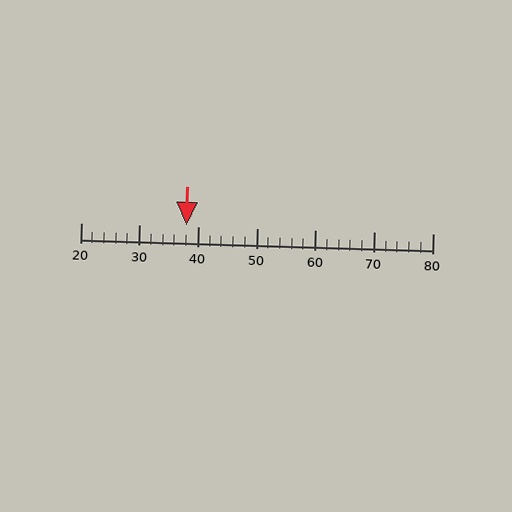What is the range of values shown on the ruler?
The ruler shows values from 20 to 80.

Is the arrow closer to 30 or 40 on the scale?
The arrow is closer to 40.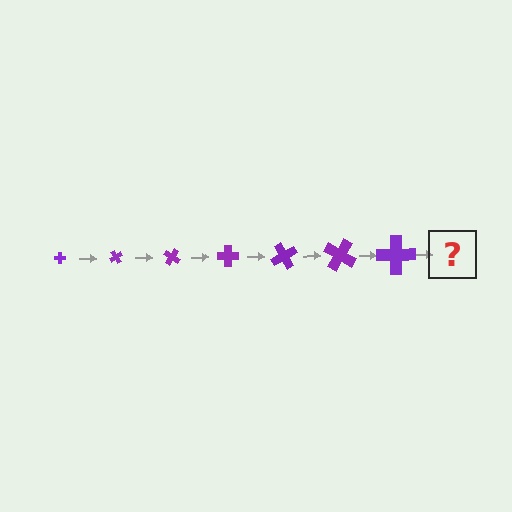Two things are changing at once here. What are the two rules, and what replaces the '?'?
The two rules are that the cross grows larger each step and it rotates 60 degrees each step. The '?' should be a cross, larger than the previous one and rotated 420 degrees from the start.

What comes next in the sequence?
The next element should be a cross, larger than the previous one and rotated 420 degrees from the start.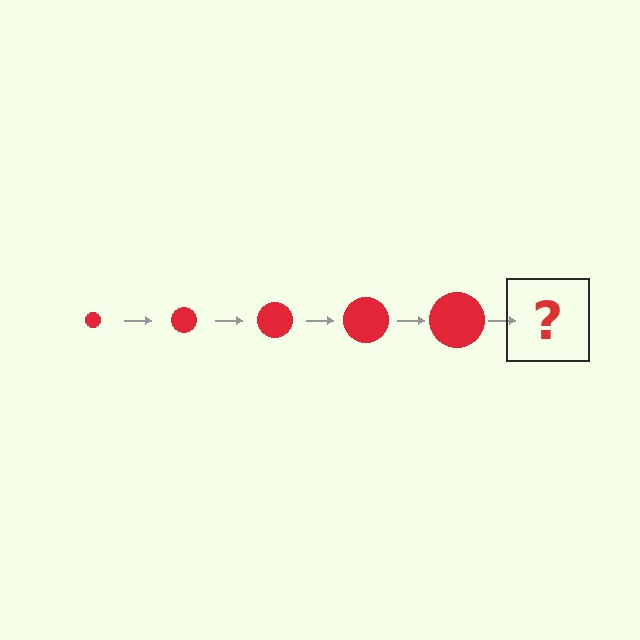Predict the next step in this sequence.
The next step is a red circle, larger than the previous one.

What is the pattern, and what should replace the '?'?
The pattern is that the circle gets progressively larger each step. The '?' should be a red circle, larger than the previous one.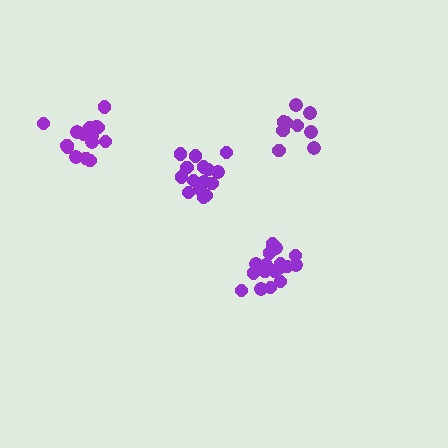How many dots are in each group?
Group 1: 16 dots, Group 2: 17 dots, Group 3: 11 dots, Group 4: 15 dots (59 total).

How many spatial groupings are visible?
There are 4 spatial groupings.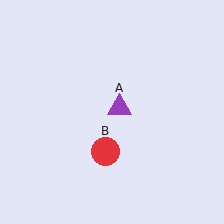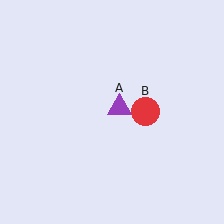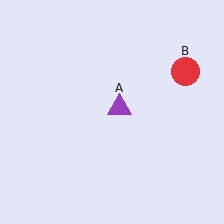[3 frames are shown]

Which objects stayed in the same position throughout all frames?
Purple triangle (object A) remained stationary.